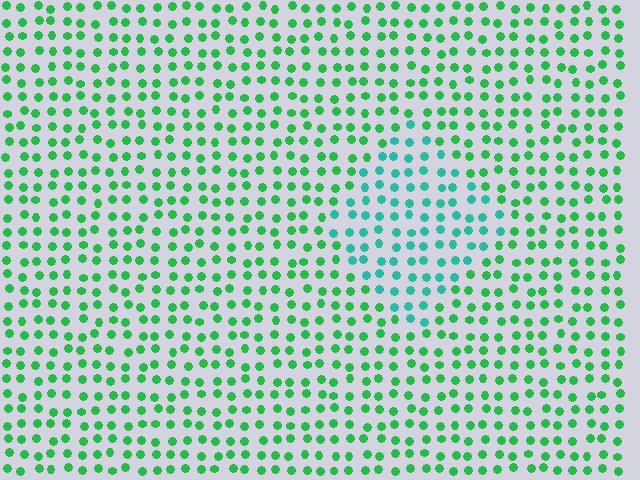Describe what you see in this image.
The image is filled with small green elements in a uniform arrangement. A diamond-shaped region is visible where the elements are tinted to a slightly different hue, forming a subtle color boundary.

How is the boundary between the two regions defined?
The boundary is defined purely by a slight shift in hue (about 37 degrees). Spacing, size, and orientation are identical on both sides.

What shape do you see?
I see a diamond.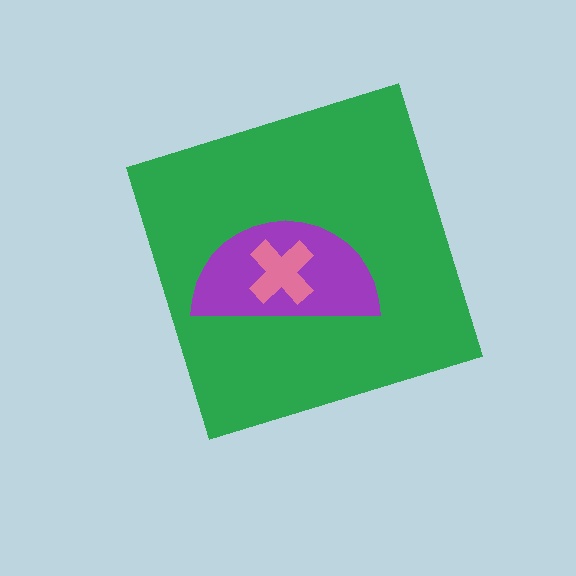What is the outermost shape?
The green diamond.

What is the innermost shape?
The pink cross.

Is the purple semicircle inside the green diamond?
Yes.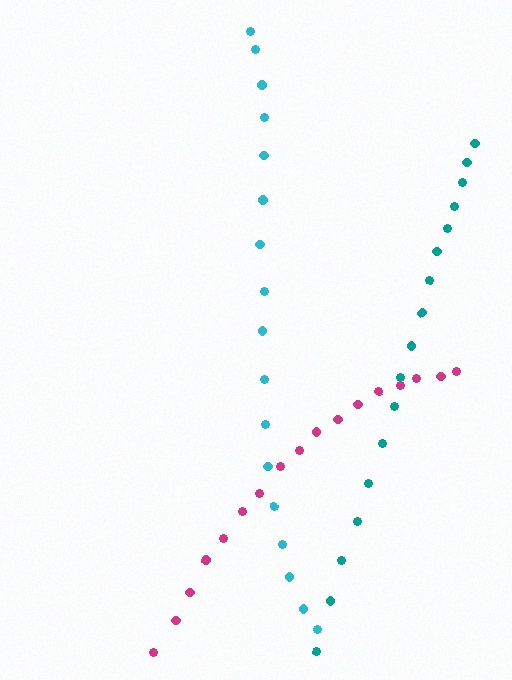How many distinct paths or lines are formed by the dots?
There are 3 distinct paths.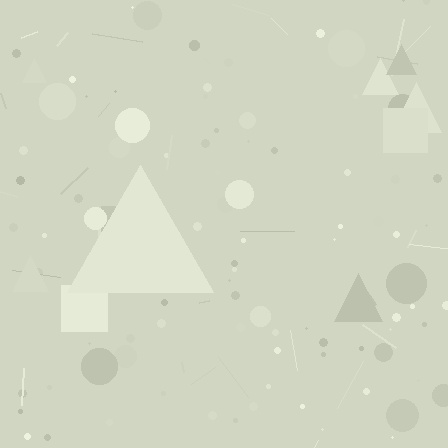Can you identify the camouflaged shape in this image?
The camouflaged shape is a triangle.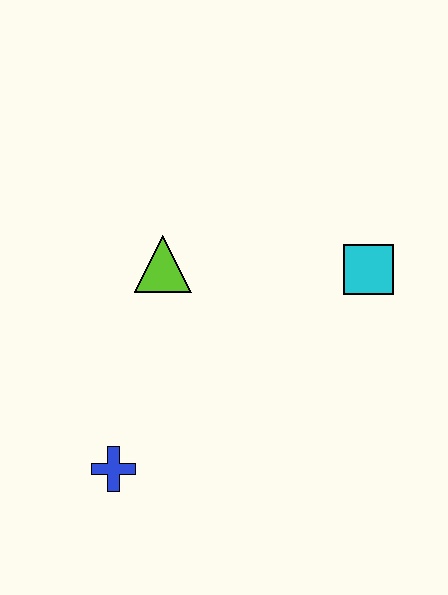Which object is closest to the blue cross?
The lime triangle is closest to the blue cross.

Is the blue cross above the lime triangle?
No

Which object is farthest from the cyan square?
The blue cross is farthest from the cyan square.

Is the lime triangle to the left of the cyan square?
Yes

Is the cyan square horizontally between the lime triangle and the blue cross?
No